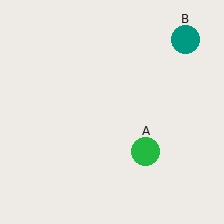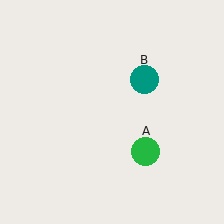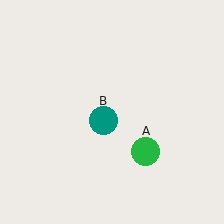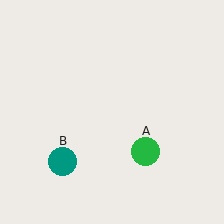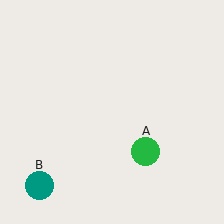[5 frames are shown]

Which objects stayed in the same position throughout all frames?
Green circle (object A) remained stationary.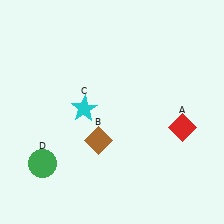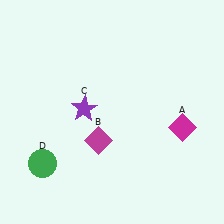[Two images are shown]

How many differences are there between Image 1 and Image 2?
There are 3 differences between the two images.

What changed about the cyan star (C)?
In Image 1, C is cyan. In Image 2, it changed to purple.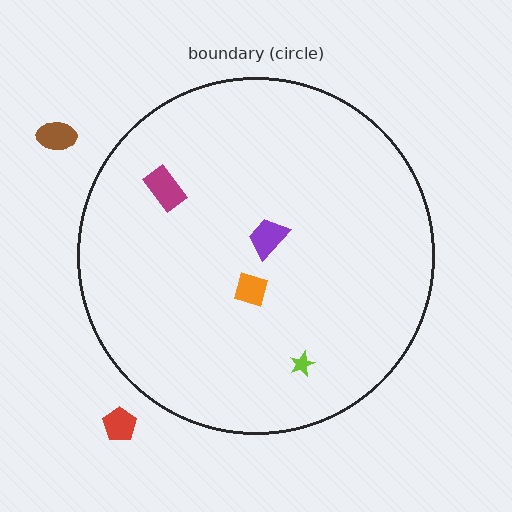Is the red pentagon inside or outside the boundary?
Outside.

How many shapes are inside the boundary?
4 inside, 2 outside.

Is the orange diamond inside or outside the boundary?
Inside.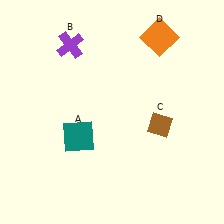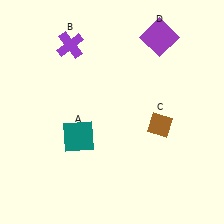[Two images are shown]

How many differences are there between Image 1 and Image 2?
There is 1 difference between the two images.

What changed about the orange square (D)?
In Image 1, D is orange. In Image 2, it changed to purple.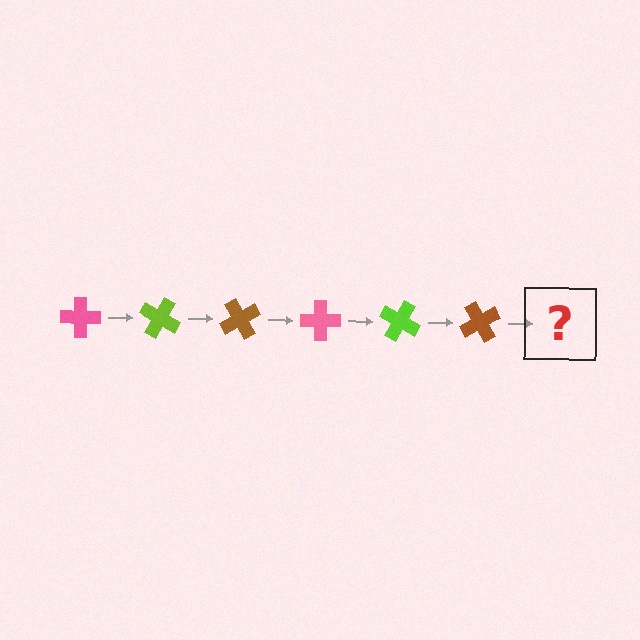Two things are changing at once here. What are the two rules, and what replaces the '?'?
The two rules are that it rotates 30 degrees each step and the color cycles through pink, lime, and brown. The '?' should be a pink cross, rotated 180 degrees from the start.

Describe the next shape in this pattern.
It should be a pink cross, rotated 180 degrees from the start.